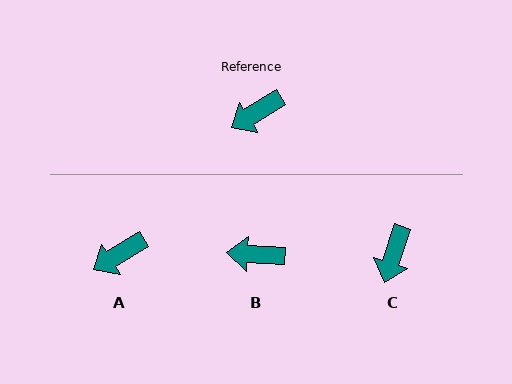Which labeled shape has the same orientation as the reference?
A.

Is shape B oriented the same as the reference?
No, it is off by about 35 degrees.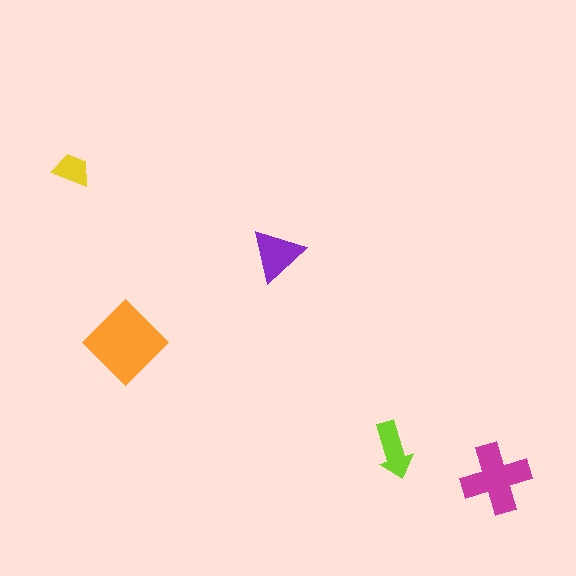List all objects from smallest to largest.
The yellow trapezoid, the lime arrow, the purple triangle, the magenta cross, the orange diamond.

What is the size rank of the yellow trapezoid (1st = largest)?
5th.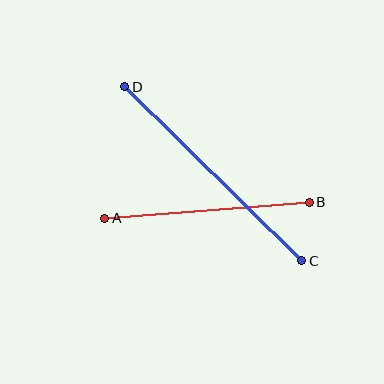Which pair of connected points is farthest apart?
Points C and D are farthest apart.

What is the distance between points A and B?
The distance is approximately 205 pixels.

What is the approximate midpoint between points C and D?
The midpoint is at approximately (213, 174) pixels.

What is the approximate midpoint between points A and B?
The midpoint is at approximately (207, 210) pixels.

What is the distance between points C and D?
The distance is approximately 248 pixels.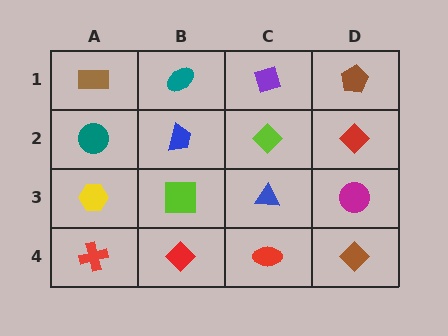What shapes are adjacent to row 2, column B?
A teal ellipse (row 1, column B), a lime square (row 3, column B), a teal circle (row 2, column A), a lime diamond (row 2, column C).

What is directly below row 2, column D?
A magenta circle.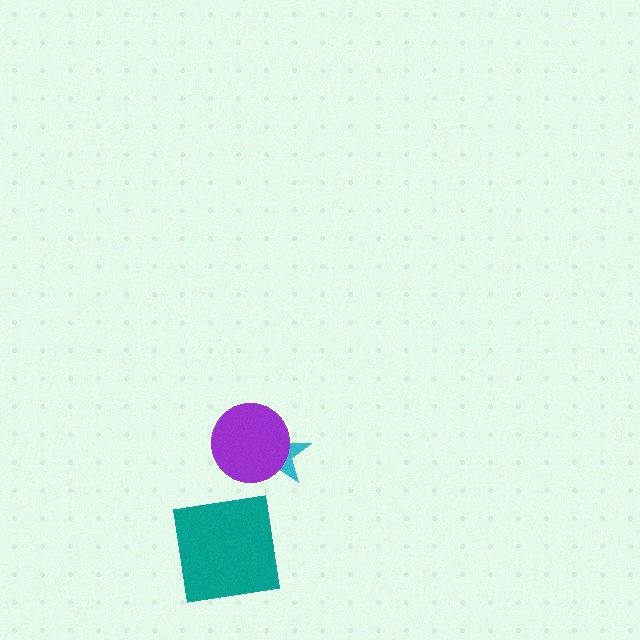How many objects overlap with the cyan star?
1 object overlaps with the cyan star.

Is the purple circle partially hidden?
No, no other shape covers it.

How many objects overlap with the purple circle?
1 object overlaps with the purple circle.